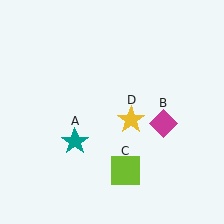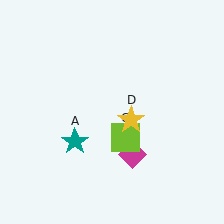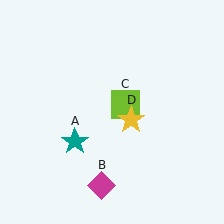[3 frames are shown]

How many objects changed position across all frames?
2 objects changed position: magenta diamond (object B), lime square (object C).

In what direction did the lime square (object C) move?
The lime square (object C) moved up.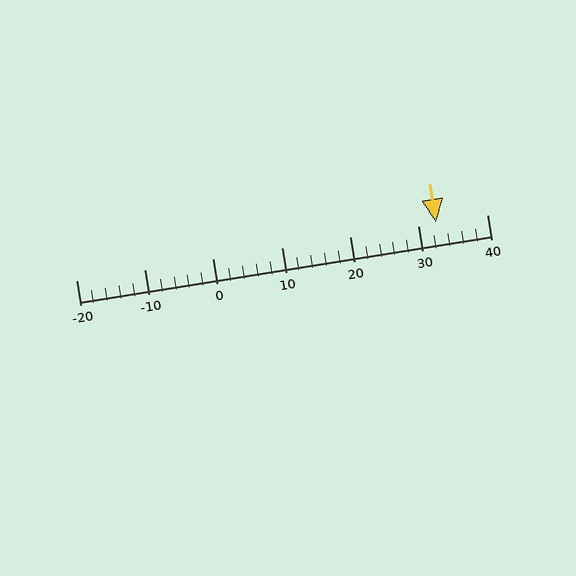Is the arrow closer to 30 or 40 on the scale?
The arrow is closer to 30.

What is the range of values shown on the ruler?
The ruler shows values from -20 to 40.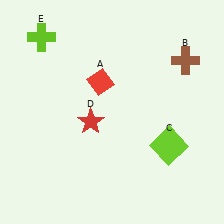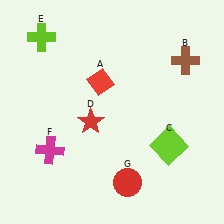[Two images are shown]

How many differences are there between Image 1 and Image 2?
There are 2 differences between the two images.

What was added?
A magenta cross (F), a red circle (G) were added in Image 2.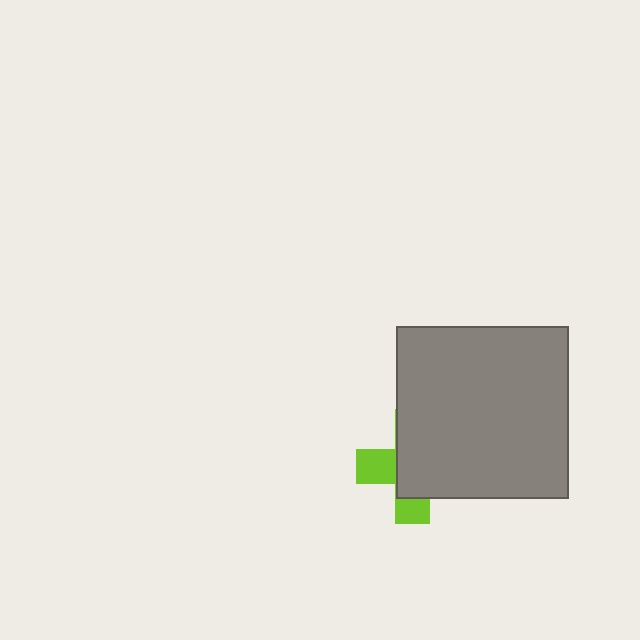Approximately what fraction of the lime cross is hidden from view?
Roughly 67% of the lime cross is hidden behind the gray square.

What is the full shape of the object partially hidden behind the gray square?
The partially hidden object is a lime cross.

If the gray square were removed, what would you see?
You would see the complete lime cross.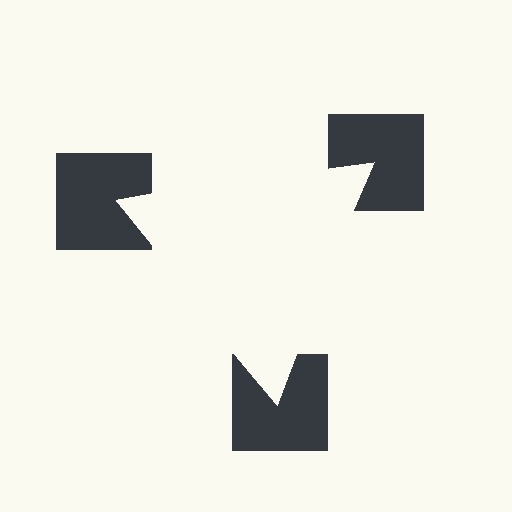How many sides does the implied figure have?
3 sides.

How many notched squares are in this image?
There are 3 — one at each vertex of the illusory triangle.